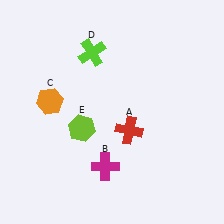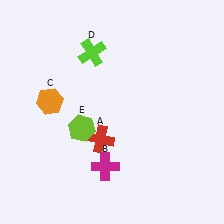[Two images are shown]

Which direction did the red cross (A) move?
The red cross (A) moved left.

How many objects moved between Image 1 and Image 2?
1 object moved between the two images.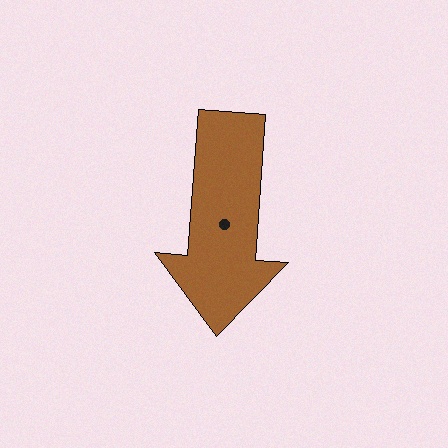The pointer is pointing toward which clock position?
Roughly 6 o'clock.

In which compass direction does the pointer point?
South.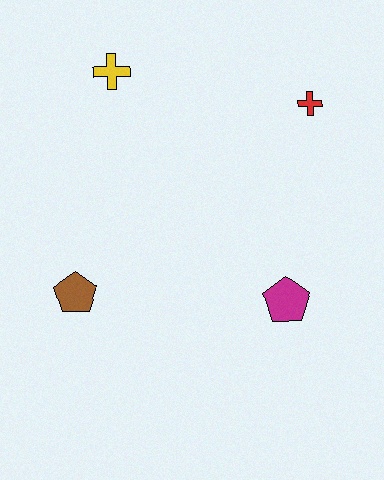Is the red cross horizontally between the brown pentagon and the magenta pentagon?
No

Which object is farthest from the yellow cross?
The magenta pentagon is farthest from the yellow cross.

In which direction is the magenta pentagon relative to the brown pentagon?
The magenta pentagon is to the right of the brown pentagon.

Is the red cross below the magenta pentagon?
No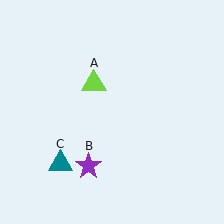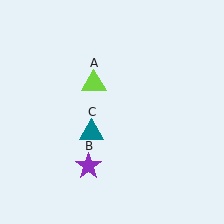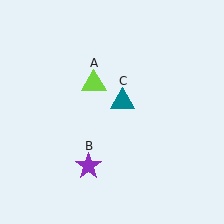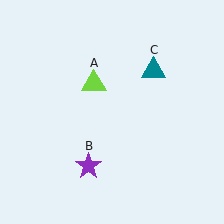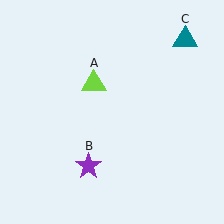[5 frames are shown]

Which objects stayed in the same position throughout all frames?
Lime triangle (object A) and purple star (object B) remained stationary.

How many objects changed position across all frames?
1 object changed position: teal triangle (object C).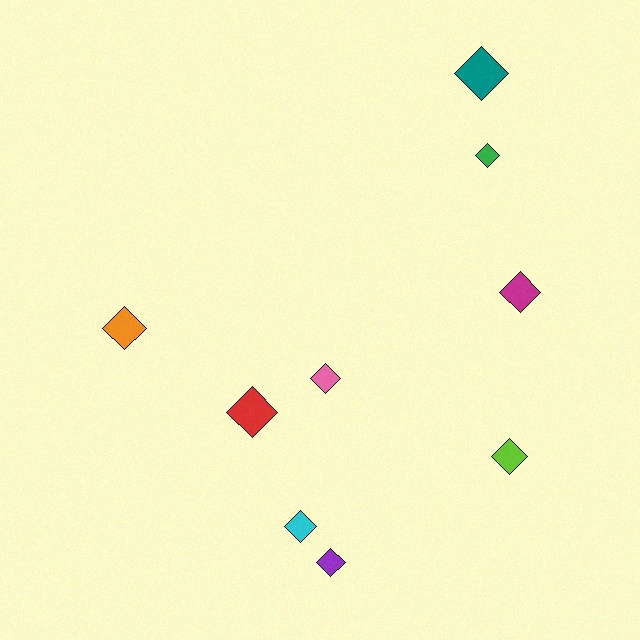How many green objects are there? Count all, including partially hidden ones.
There is 1 green object.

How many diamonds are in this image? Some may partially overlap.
There are 9 diamonds.